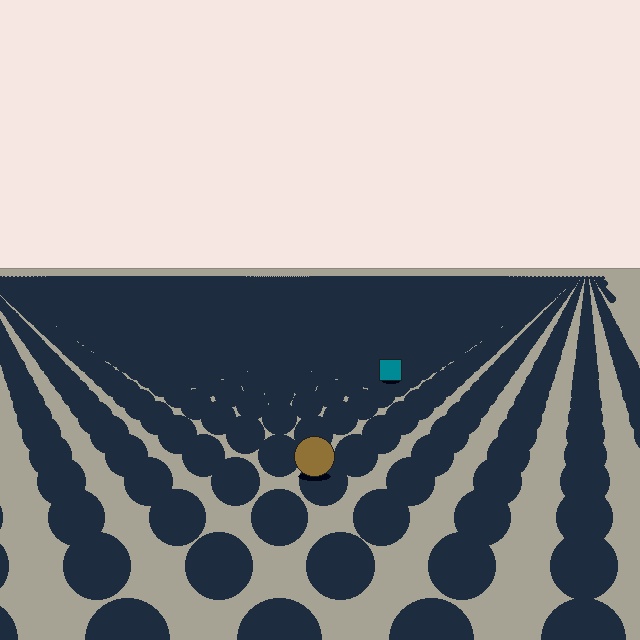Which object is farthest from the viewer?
The teal square is farthest from the viewer. It appears smaller and the ground texture around it is denser.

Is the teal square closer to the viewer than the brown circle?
No. The brown circle is closer — you can tell from the texture gradient: the ground texture is coarser near it.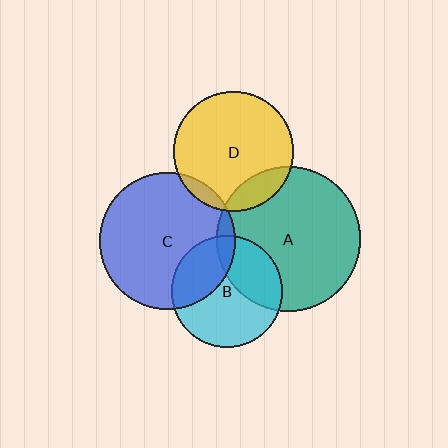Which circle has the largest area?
Circle A (teal).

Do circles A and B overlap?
Yes.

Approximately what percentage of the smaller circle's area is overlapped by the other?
Approximately 35%.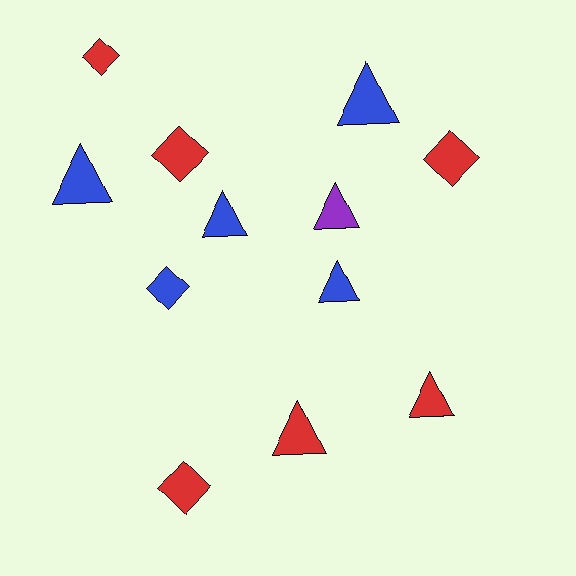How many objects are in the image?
There are 12 objects.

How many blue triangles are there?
There are 4 blue triangles.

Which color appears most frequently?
Red, with 6 objects.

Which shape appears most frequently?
Triangle, with 7 objects.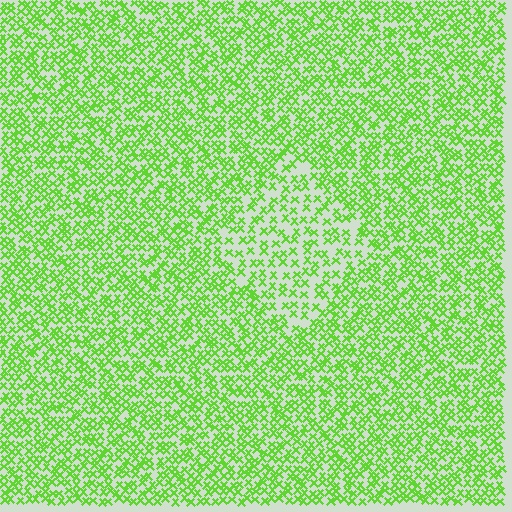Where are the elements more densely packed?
The elements are more densely packed outside the diamond boundary.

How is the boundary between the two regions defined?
The boundary is defined by a change in element density (approximately 1.7x ratio). All elements are the same color, size, and shape.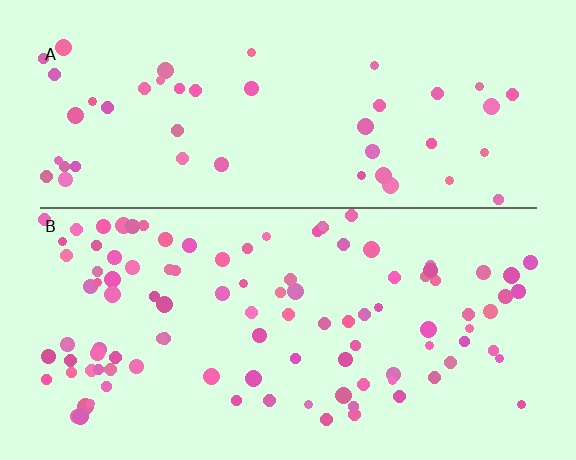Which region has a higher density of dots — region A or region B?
B (the bottom).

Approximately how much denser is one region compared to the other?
Approximately 2.1× — region B over region A.